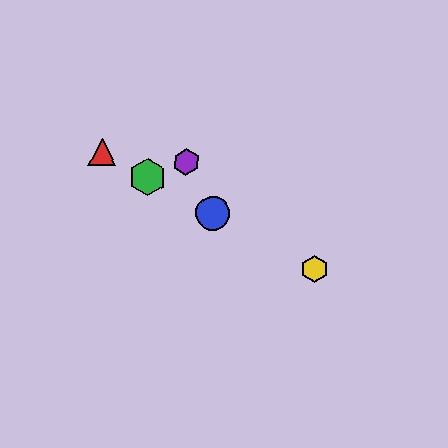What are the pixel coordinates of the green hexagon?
The green hexagon is at (148, 177).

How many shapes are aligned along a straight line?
4 shapes (the red triangle, the blue circle, the green hexagon, the yellow hexagon) are aligned along a straight line.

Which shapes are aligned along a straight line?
The red triangle, the blue circle, the green hexagon, the yellow hexagon are aligned along a straight line.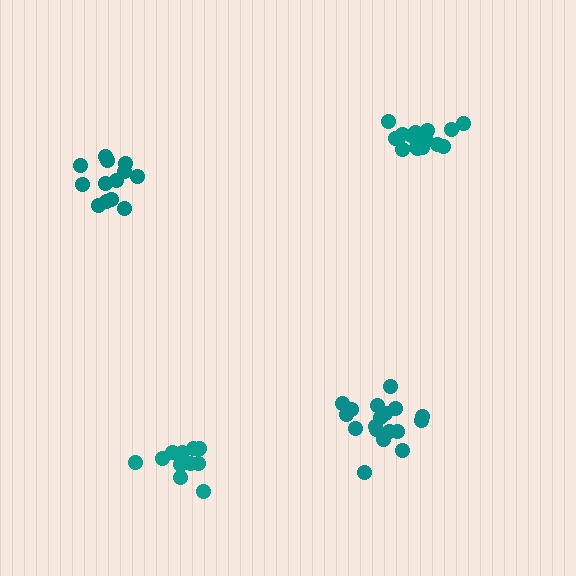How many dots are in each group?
Group 1: 15 dots, Group 2: 13 dots, Group 3: 19 dots, Group 4: 17 dots (64 total).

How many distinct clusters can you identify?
There are 4 distinct clusters.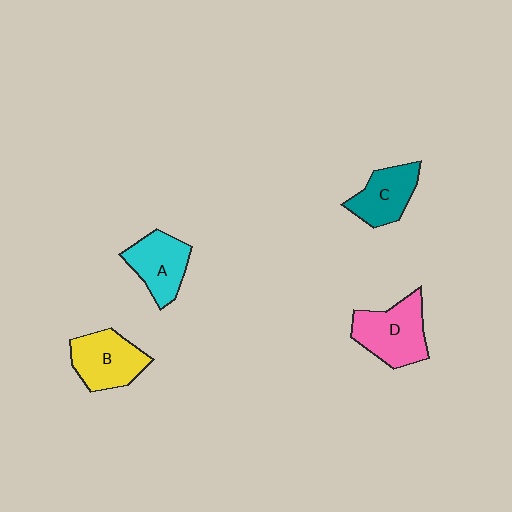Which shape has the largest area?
Shape D (pink).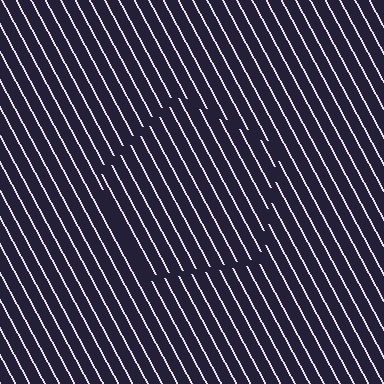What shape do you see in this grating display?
An illusory pentagon. The interior of the shape contains the same grating, shifted by half a period — the contour is defined by the phase discontinuity where line-ends from the inner and outer gratings abut.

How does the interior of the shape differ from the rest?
The interior of the shape contains the same grating, shifted by half a period — the contour is defined by the phase discontinuity where line-ends from the inner and outer gratings abut.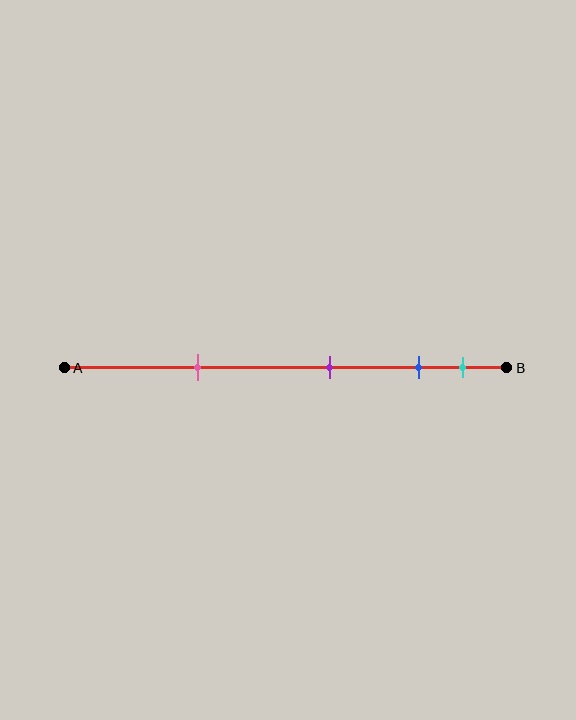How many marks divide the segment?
There are 4 marks dividing the segment.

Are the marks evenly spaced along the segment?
No, the marks are not evenly spaced.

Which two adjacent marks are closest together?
The blue and cyan marks are the closest adjacent pair.